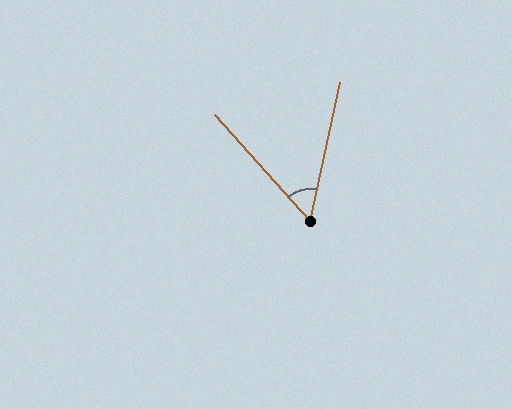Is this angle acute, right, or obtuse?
It is acute.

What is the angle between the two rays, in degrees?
Approximately 54 degrees.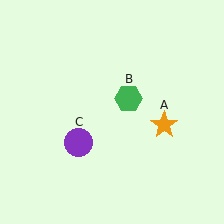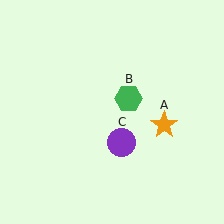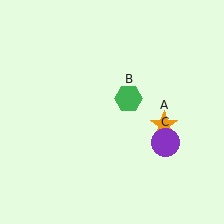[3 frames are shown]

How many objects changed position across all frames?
1 object changed position: purple circle (object C).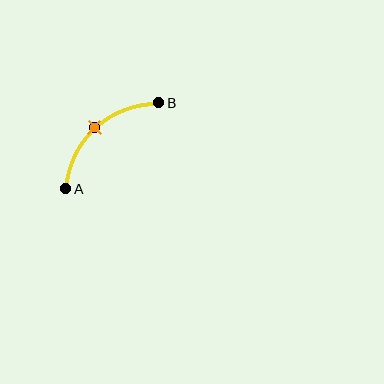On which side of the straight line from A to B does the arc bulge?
The arc bulges above and to the left of the straight line connecting A and B.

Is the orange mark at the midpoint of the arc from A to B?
Yes. The orange mark lies on the arc at equal arc-length from both A and B — it is the arc midpoint.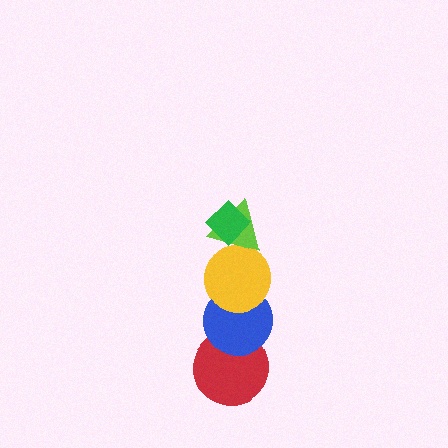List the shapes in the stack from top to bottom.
From top to bottom: the green diamond, the lime triangle, the yellow circle, the blue circle, the red circle.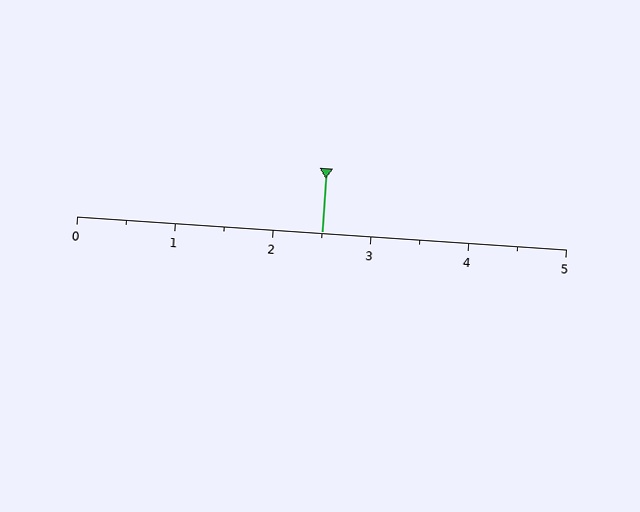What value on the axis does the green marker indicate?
The marker indicates approximately 2.5.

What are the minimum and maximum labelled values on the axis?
The axis runs from 0 to 5.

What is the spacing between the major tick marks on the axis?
The major ticks are spaced 1 apart.